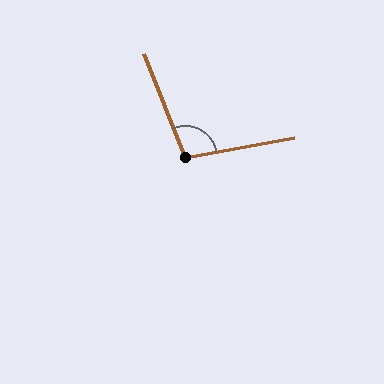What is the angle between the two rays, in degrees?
Approximately 101 degrees.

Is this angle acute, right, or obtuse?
It is obtuse.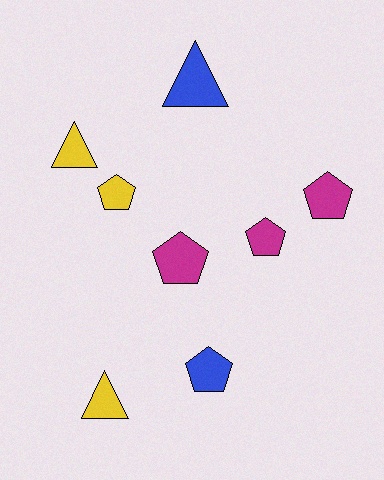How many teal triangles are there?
There are no teal triangles.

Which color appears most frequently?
Yellow, with 3 objects.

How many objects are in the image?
There are 8 objects.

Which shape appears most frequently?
Pentagon, with 5 objects.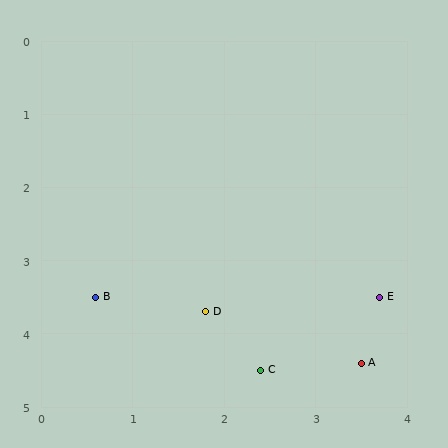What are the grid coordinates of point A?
Point A is at approximately (3.5, 4.4).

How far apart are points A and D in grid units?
Points A and D are about 1.8 grid units apart.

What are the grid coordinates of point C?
Point C is at approximately (2.4, 4.5).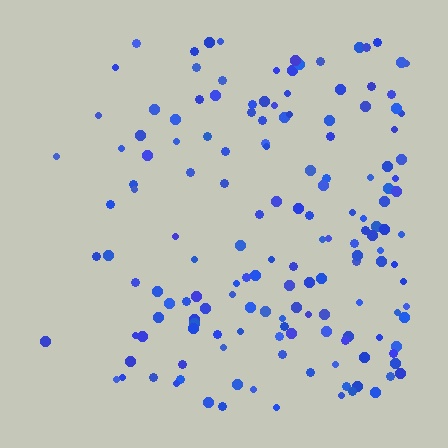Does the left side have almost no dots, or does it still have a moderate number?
Still a moderate number, just noticeably fewer than the right.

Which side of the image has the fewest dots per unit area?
The left.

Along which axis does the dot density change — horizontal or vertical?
Horizontal.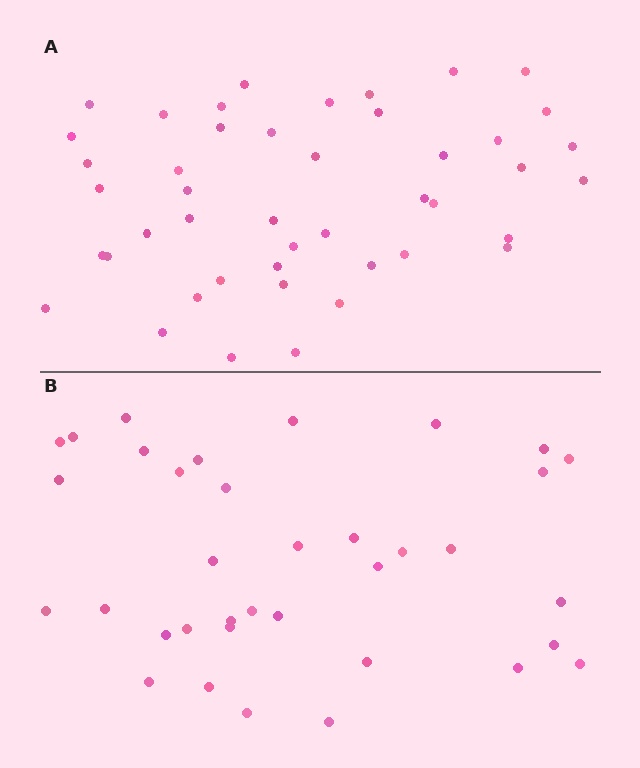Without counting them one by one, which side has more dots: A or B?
Region A (the top region) has more dots.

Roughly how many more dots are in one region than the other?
Region A has roughly 8 or so more dots than region B.